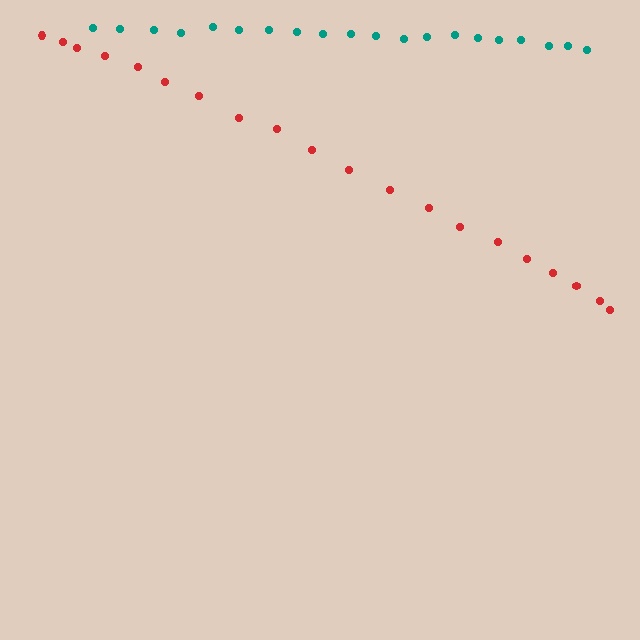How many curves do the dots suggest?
There are 2 distinct paths.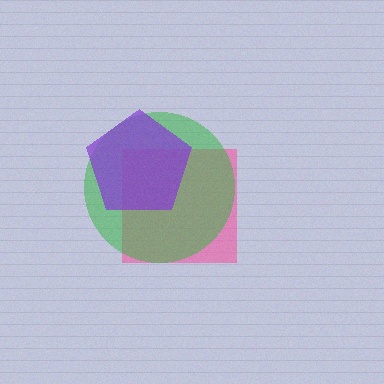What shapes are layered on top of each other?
The layered shapes are: a pink square, a green circle, a purple pentagon.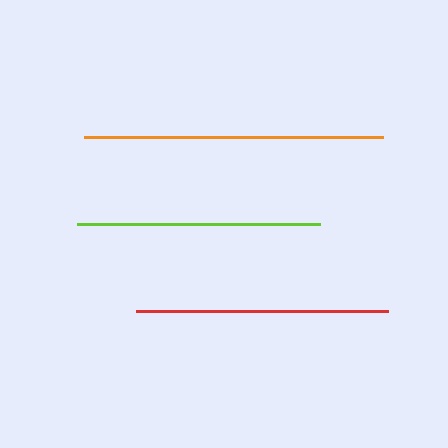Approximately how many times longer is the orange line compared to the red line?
The orange line is approximately 1.2 times the length of the red line.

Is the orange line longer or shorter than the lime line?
The orange line is longer than the lime line.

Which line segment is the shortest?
The lime line is the shortest at approximately 244 pixels.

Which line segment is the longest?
The orange line is the longest at approximately 299 pixels.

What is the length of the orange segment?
The orange segment is approximately 299 pixels long.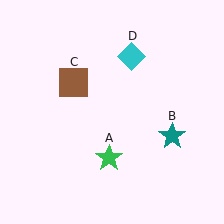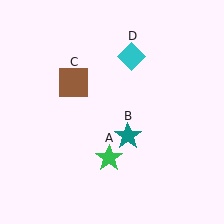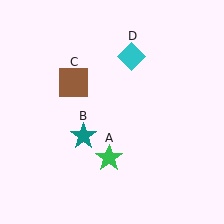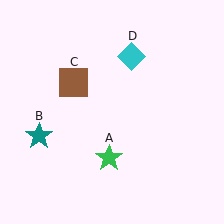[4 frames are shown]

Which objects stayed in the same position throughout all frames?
Green star (object A) and brown square (object C) and cyan diamond (object D) remained stationary.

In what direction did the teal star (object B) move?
The teal star (object B) moved left.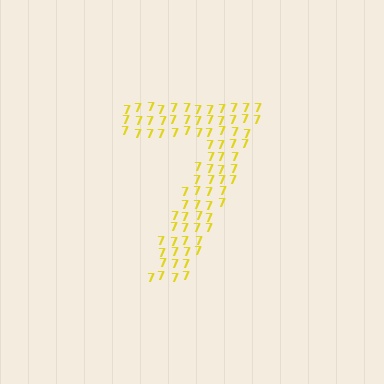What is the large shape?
The large shape is the digit 7.